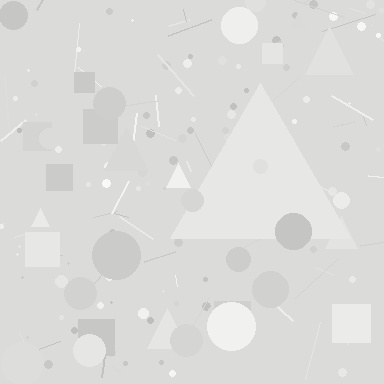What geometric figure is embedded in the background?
A triangle is embedded in the background.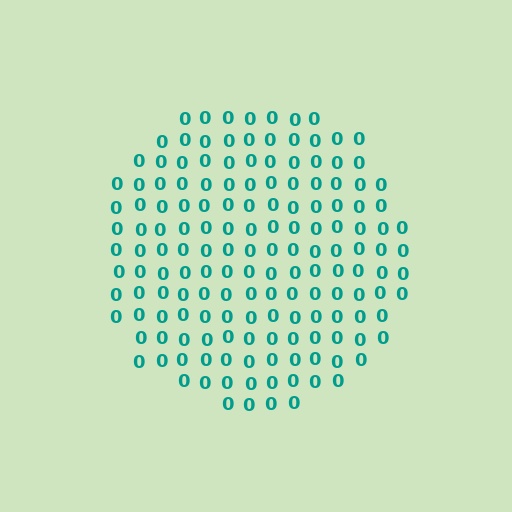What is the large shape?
The large shape is a circle.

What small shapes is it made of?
It is made of small digit 0's.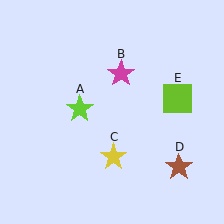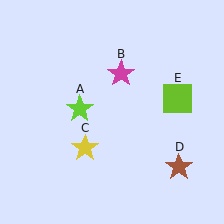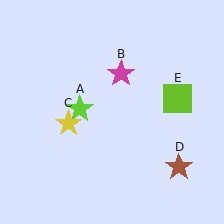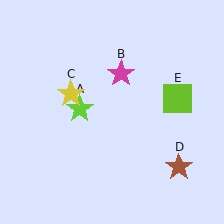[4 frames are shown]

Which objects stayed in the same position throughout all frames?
Lime star (object A) and magenta star (object B) and brown star (object D) and lime square (object E) remained stationary.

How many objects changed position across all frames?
1 object changed position: yellow star (object C).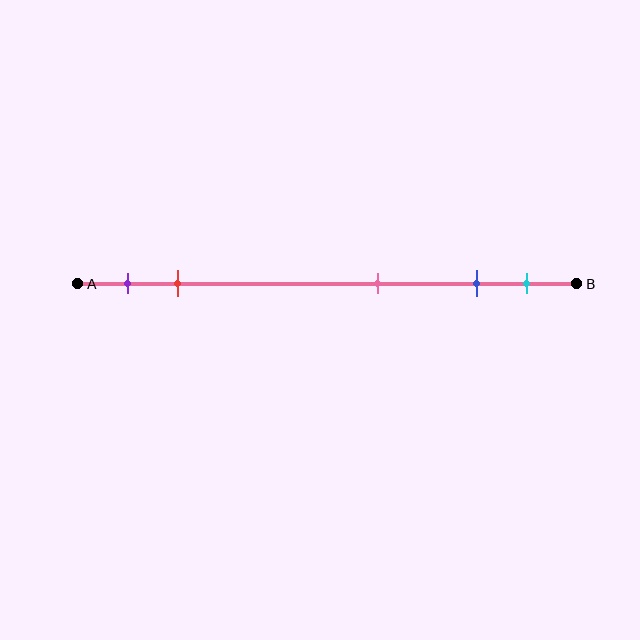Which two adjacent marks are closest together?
The blue and cyan marks are the closest adjacent pair.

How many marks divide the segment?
There are 5 marks dividing the segment.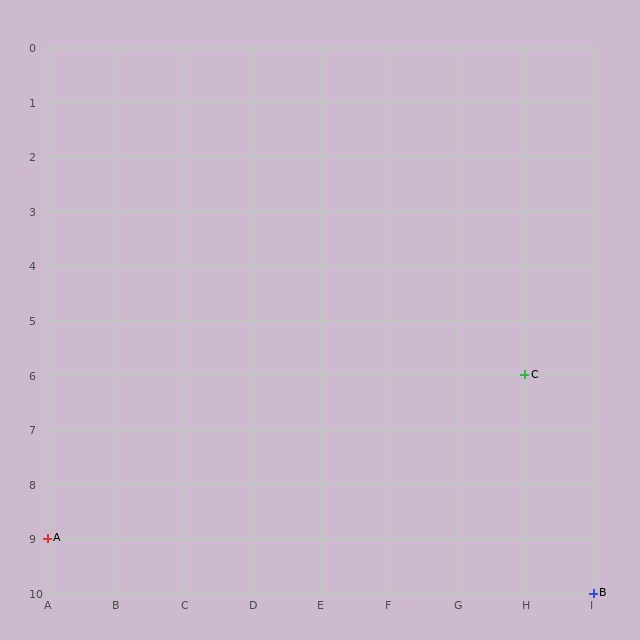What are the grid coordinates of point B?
Point B is at grid coordinates (I, 10).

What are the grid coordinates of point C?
Point C is at grid coordinates (H, 6).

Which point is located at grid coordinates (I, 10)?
Point B is at (I, 10).